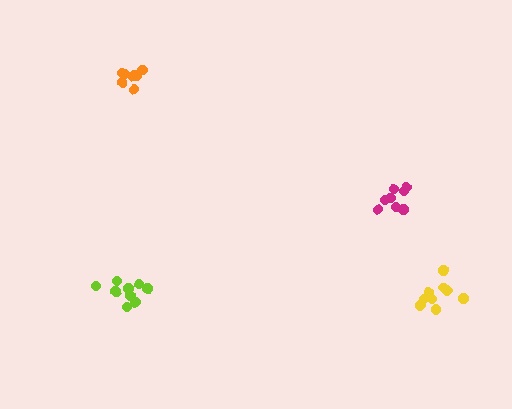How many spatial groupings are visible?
There are 4 spatial groupings.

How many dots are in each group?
Group 1: 7 dots, Group 2: 10 dots, Group 3: 8 dots, Group 4: 9 dots (34 total).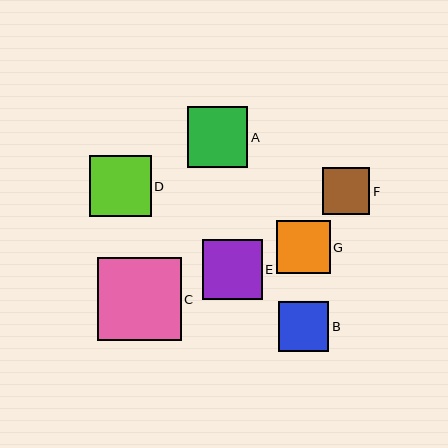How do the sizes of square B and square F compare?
Square B and square F are approximately the same size.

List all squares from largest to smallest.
From largest to smallest: C, D, A, E, G, B, F.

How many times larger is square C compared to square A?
Square C is approximately 1.4 times the size of square A.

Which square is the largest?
Square C is the largest with a size of approximately 83 pixels.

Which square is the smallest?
Square F is the smallest with a size of approximately 47 pixels.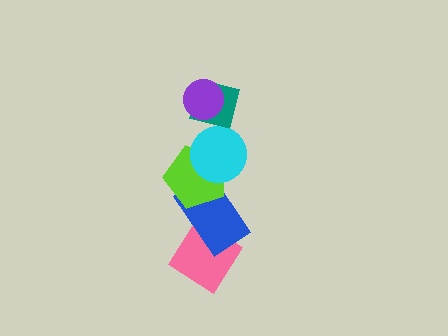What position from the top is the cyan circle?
The cyan circle is 3rd from the top.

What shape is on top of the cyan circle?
The teal square is on top of the cyan circle.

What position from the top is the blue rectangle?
The blue rectangle is 5th from the top.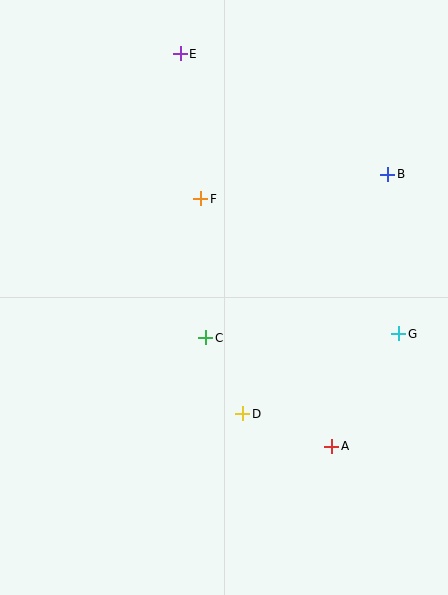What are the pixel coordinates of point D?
Point D is at (242, 414).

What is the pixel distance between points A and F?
The distance between A and F is 280 pixels.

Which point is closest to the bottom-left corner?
Point D is closest to the bottom-left corner.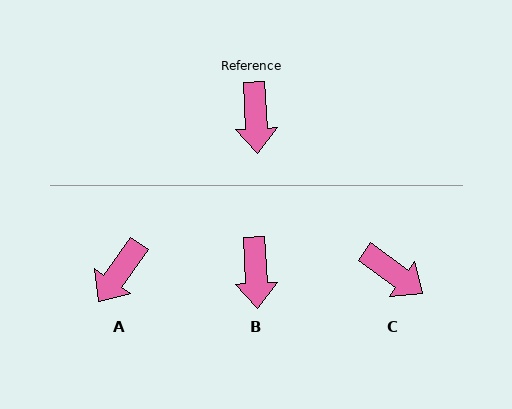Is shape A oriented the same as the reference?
No, it is off by about 38 degrees.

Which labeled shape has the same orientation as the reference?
B.